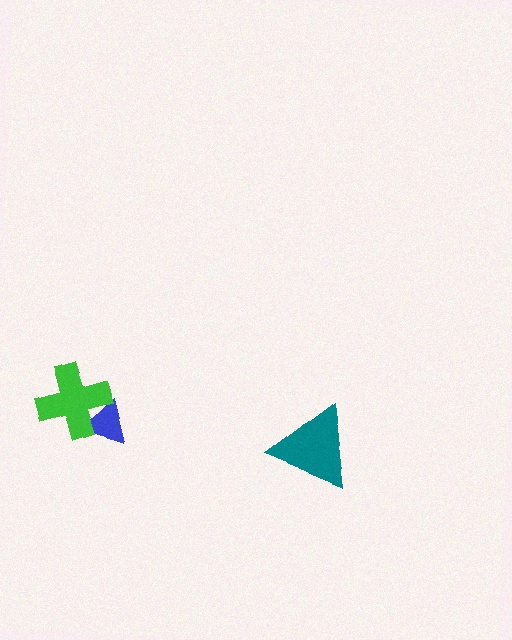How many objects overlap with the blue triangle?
1 object overlaps with the blue triangle.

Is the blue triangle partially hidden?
Yes, it is partially covered by another shape.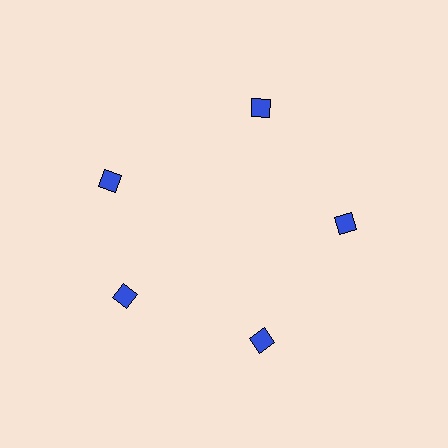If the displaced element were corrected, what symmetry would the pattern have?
It would have 5-fold rotational symmetry — the pattern would map onto itself every 72 degrees.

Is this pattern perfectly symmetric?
No. The 5 blue diamonds are arranged in a ring, but one element near the 10 o'clock position is rotated out of alignment along the ring, breaking the 5-fold rotational symmetry.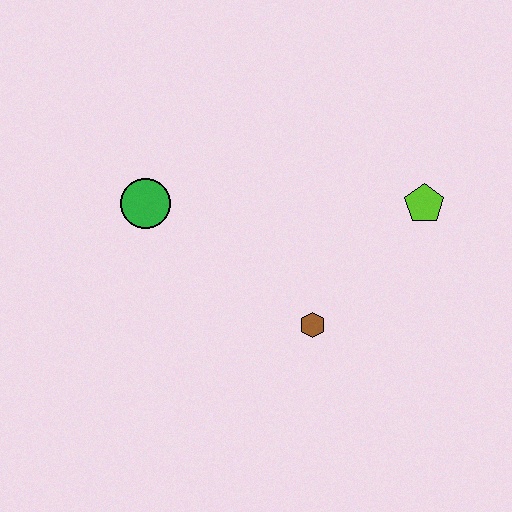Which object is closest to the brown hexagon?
The lime pentagon is closest to the brown hexagon.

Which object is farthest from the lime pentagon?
The green circle is farthest from the lime pentagon.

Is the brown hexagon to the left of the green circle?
No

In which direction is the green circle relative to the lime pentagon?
The green circle is to the left of the lime pentagon.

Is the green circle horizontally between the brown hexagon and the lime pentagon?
No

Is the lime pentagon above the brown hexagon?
Yes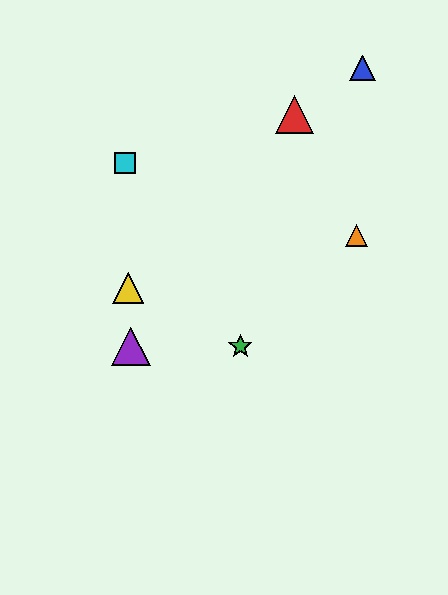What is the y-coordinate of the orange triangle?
The orange triangle is at y≈236.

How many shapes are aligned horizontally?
2 shapes (the green star, the purple triangle) are aligned horizontally.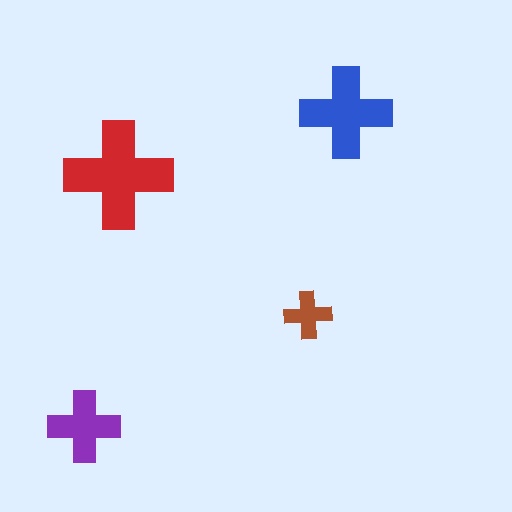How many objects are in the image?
There are 4 objects in the image.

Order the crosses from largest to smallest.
the red one, the blue one, the purple one, the brown one.